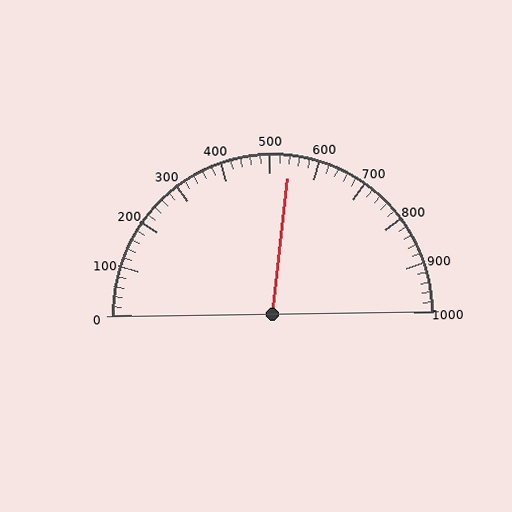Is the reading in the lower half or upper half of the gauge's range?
The reading is in the upper half of the range (0 to 1000).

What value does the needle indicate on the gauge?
The needle indicates approximately 540.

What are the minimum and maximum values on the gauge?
The gauge ranges from 0 to 1000.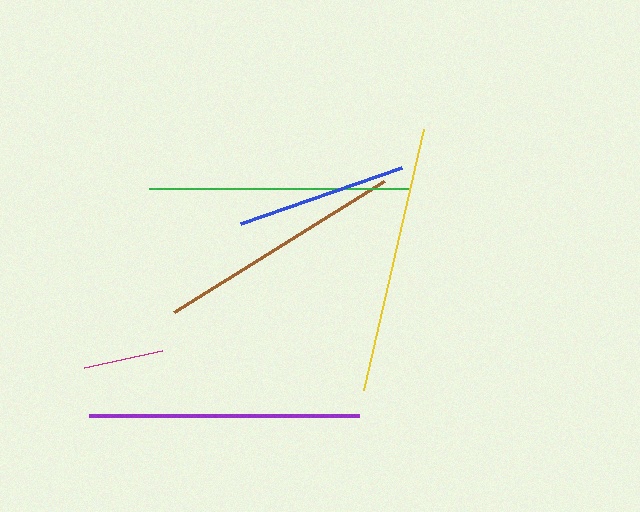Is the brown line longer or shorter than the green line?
The green line is longer than the brown line.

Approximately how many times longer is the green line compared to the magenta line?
The green line is approximately 3.2 times the length of the magenta line.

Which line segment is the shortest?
The magenta line is the shortest at approximately 80 pixels.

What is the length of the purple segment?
The purple segment is approximately 270 pixels long.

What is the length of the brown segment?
The brown segment is approximately 247 pixels long.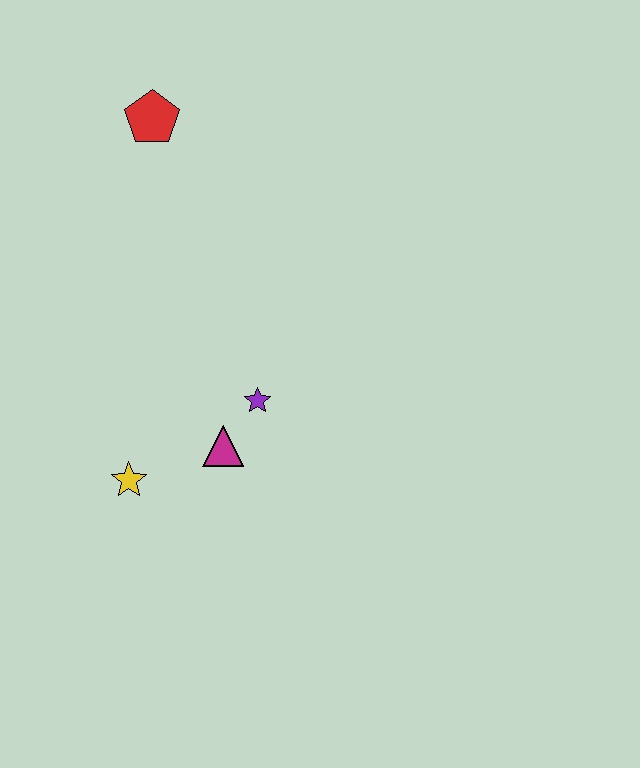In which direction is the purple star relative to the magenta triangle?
The purple star is above the magenta triangle.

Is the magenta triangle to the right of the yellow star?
Yes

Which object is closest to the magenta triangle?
The purple star is closest to the magenta triangle.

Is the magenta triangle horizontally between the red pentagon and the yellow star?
No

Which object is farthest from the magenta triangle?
The red pentagon is farthest from the magenta triangle.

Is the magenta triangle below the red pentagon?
Yes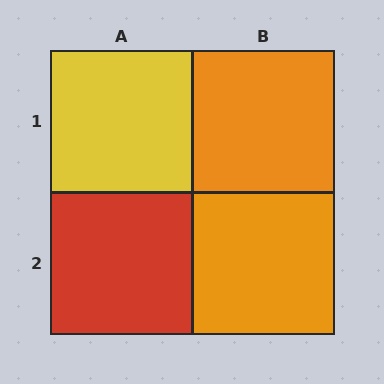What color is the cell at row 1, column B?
Orange.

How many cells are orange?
2 cells are orange.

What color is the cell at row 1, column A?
Yellow.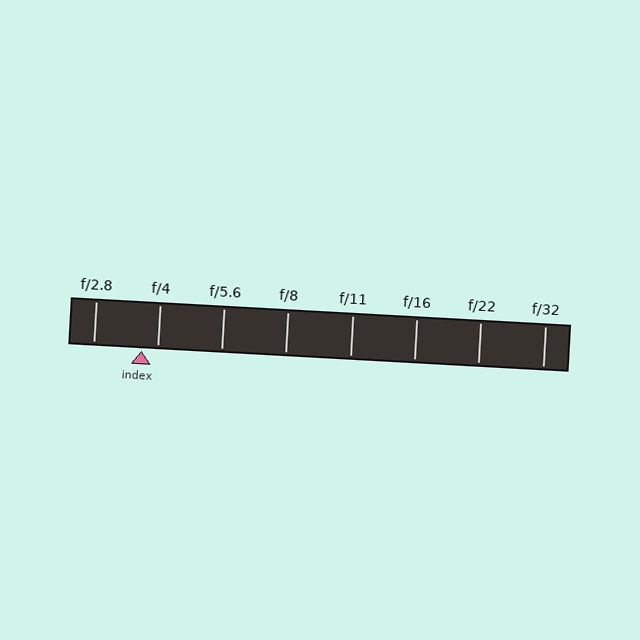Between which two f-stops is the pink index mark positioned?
The index mark is between f/2.8 and f/4.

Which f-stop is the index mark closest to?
The index mark is closest to f/4.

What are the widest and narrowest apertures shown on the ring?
The widest aperture shown is f/2.8 and the narrowest is f/32.